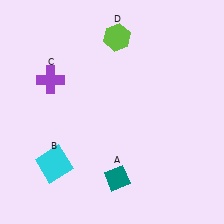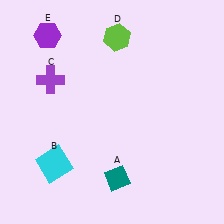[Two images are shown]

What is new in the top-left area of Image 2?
A purple hexagon (E) was added in the top-left area of Image 2.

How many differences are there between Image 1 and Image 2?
There is 1 difference between the two images.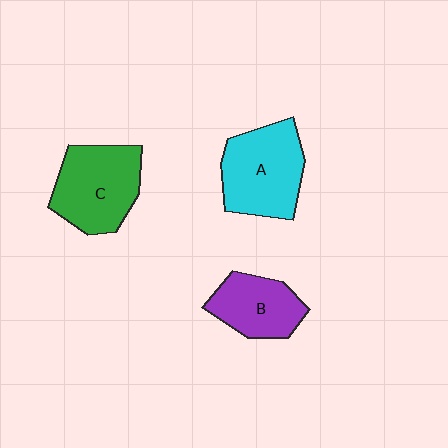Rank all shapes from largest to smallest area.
From largest to smallest: A (cyan), C (green), B (purple).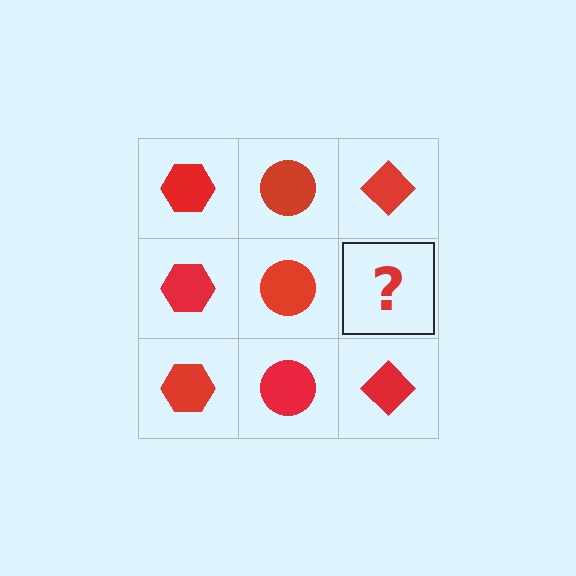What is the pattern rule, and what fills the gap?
The rule is that each column has a consistent shape. The gap should be filled with a red diamond.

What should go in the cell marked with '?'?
The missing cell should contain a red diamond.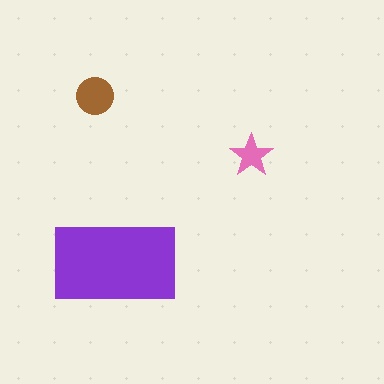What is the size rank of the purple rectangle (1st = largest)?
1st.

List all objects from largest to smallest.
The purple rectangle, the brown circle, the pink star.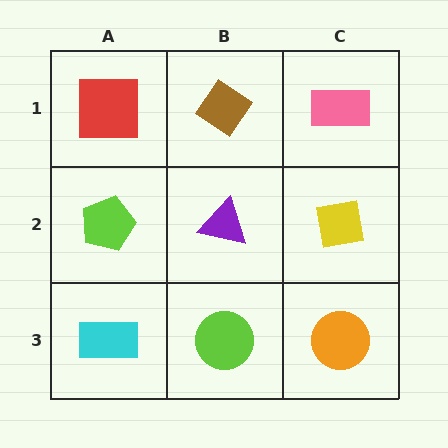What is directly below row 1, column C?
A yellow square.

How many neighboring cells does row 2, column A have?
3.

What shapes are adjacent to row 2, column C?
A pink rectangle (row 1, column C), an orange circle (row 3, column C), a purple triangle (row 2, column B).